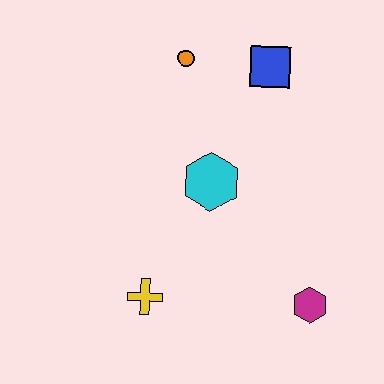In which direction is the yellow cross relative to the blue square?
The yellow cross is below the blue square.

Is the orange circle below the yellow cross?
No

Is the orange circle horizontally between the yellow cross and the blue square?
Yes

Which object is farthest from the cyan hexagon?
The magenta hexagon is farthest from the cyan hexagon.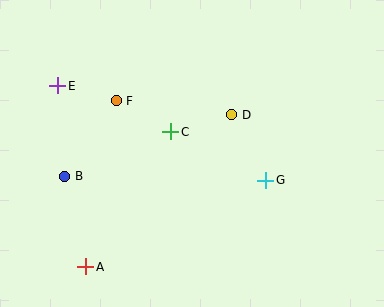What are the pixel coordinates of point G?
Point G is at (266, 180).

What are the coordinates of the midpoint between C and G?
The midpoint between C and G is at (218, 156).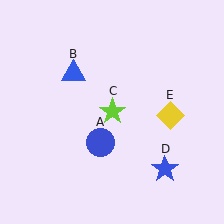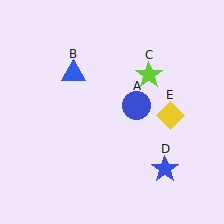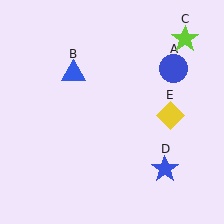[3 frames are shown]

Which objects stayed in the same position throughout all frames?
Blue triangle (object B) and blue star (object D) and yellow diamond (object E) remained stationary.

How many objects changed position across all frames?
2 objects changed position: blue circle (object A), lime star (object C).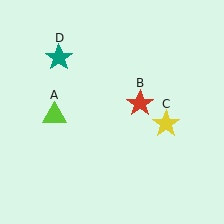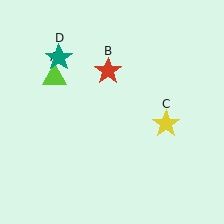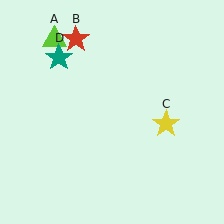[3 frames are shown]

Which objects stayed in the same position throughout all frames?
Yellow star (object C) and teal star (object D) remained stationary.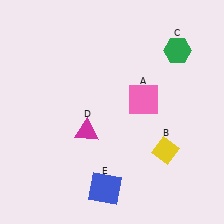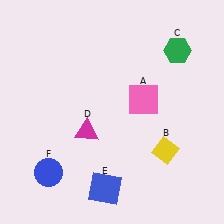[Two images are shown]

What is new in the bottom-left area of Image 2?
A blue circle (F) was added in the bottom-left area of Image 2.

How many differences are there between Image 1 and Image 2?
There is 1 difference between the two images.